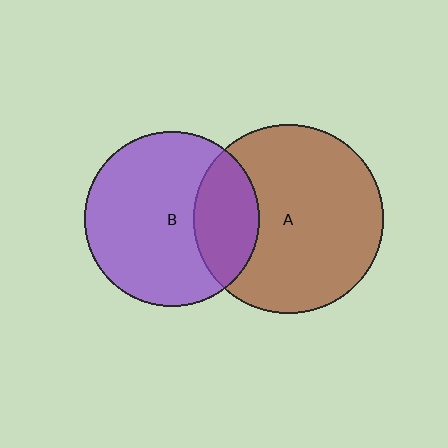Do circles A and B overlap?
Yes.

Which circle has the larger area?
Circle A (brown).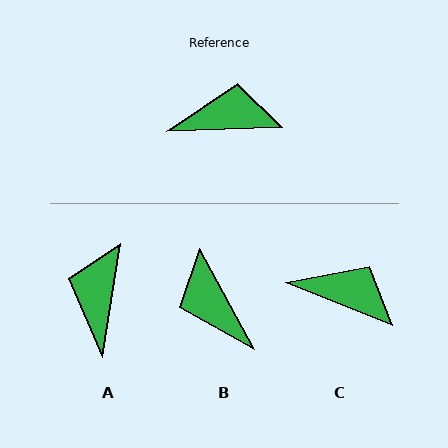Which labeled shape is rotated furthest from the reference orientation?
B, about 117 degrees away.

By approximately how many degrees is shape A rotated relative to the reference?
Approximately 79 degrees counter-clockwise.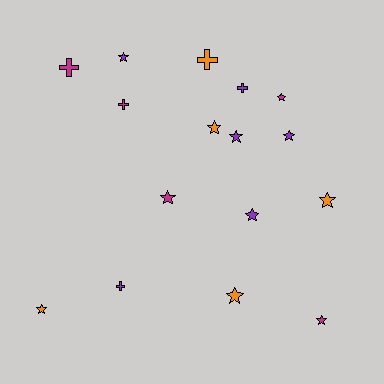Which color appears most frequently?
Purple, with 6 objects.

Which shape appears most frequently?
Star, with 11 objects.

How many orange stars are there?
There are 4 orange stars.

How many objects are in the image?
There are 16 objects.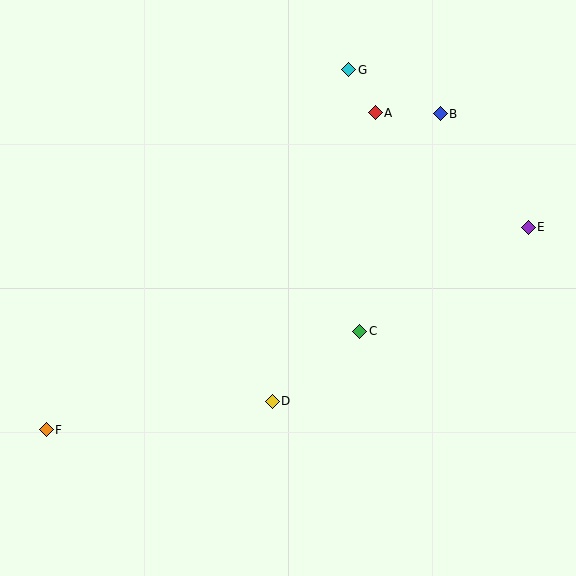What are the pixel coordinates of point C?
Point C is at (360, 331).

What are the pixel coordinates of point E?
Point E is at (528, 227).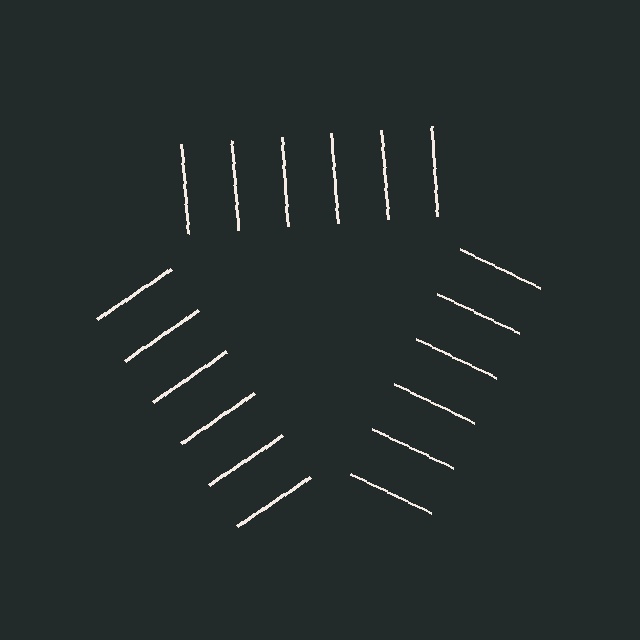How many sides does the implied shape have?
3 sides — the line-ends trace a triangle.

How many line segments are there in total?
18 — 6 along each of the 3 edges.